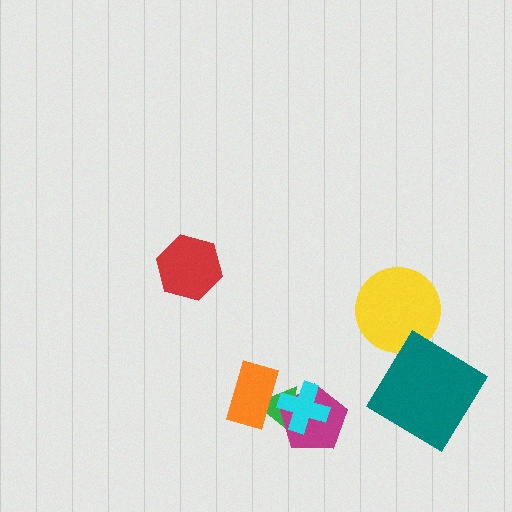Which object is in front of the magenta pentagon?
The cyan cross is in front of the magenta pentagon.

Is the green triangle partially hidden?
Yes, it is partially covered by another shape.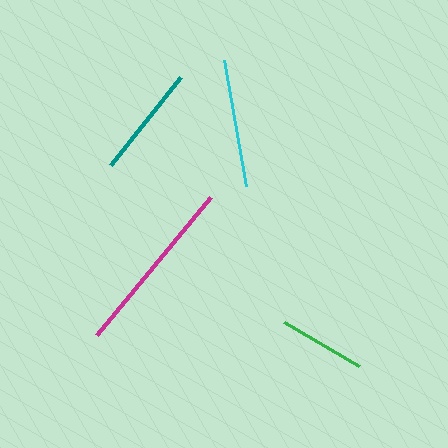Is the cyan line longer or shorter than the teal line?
The cyan line is longer than the teal line.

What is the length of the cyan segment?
The cyan segment is approximately 128 pixels long.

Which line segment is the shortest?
The green line is the shortest at approximately 87 pixels.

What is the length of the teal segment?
The teal segment is approximately 113 pixels long.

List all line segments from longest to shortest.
From longest to shortest: magenta, cyan, teal, green.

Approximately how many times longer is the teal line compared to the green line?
The teal line is approximately 1.3 times the length of the green line.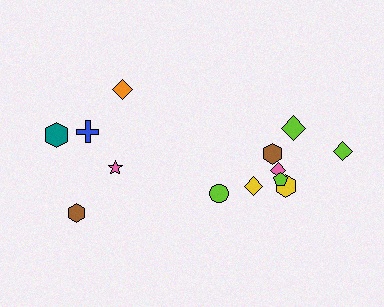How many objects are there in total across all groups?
There are 13 objects.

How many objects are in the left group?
There are 5 objects.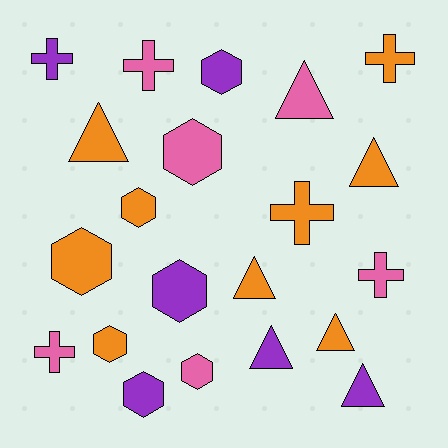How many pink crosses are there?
There are 3 pink crosses.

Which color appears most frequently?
Orange, with 9 objects.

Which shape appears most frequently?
Hexagon, with 8 objects.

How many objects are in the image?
There are 21 objects.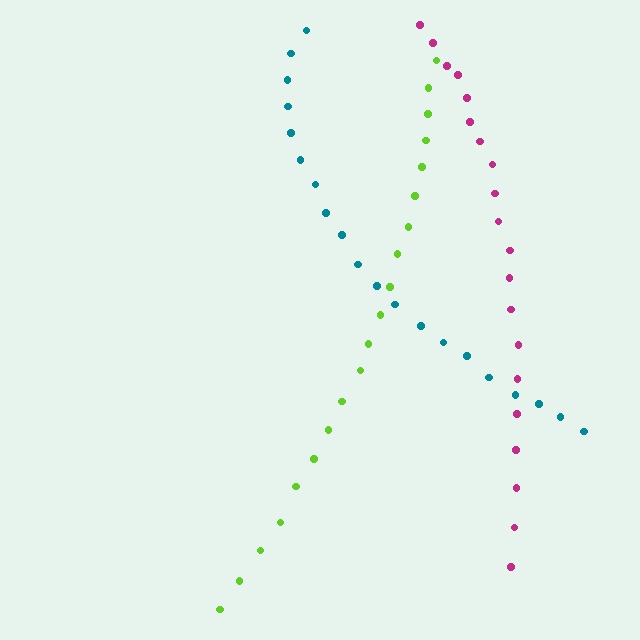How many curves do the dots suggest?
There are 3 distinct paths.